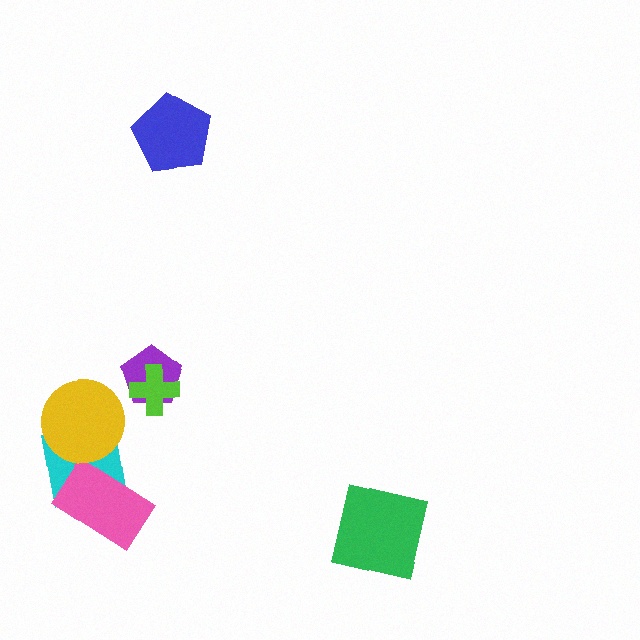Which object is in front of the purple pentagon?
The lime cross is in front of the purple pentagon.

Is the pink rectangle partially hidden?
No, no other shape covers it.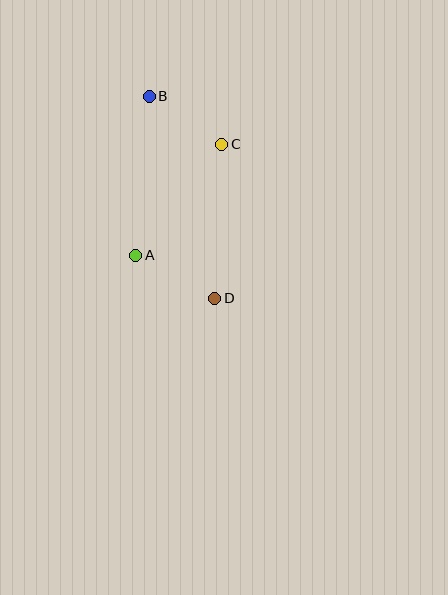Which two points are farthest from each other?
Points B and D are farthest from each other.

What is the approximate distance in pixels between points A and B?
The distance between A and B is approximately 159 pixels.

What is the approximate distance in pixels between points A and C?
The distance between A and C is approximately 140 pixels.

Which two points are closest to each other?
Points B and C are closest to each other.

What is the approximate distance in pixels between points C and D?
The distance between C and D is approximately 155 pixels.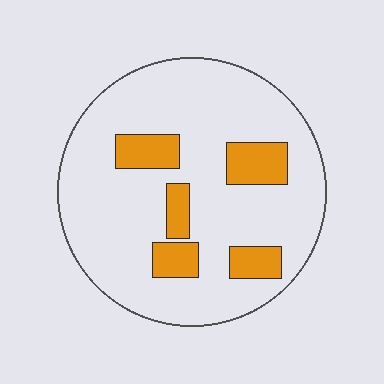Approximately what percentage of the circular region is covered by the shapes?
Approximately 15%.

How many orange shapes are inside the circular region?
5.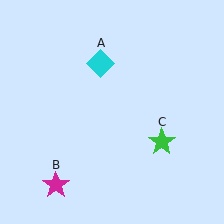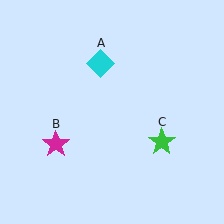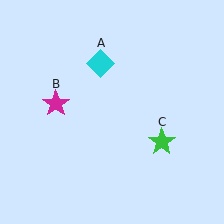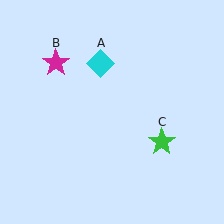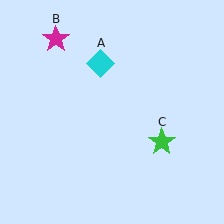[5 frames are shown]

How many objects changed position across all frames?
1 object changed position: magenta star (object B).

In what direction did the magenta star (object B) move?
The magenta star (object B) moved up.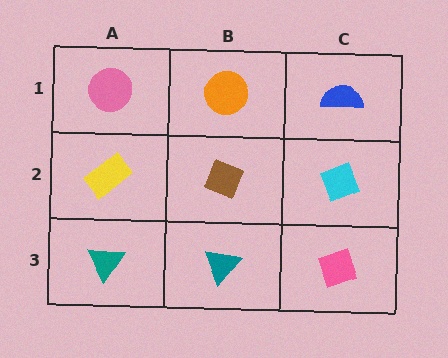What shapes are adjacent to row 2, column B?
An orange circle (row 1, column B), a teal triangle (row 3, column B), a yellow rectangle (row 2, column A), a cyan diamond (row 2, column C).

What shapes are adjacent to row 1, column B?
A brown diamond (row 2, column B), a pink circle (row 1, column A), a blue semicircle (row 1, column C).